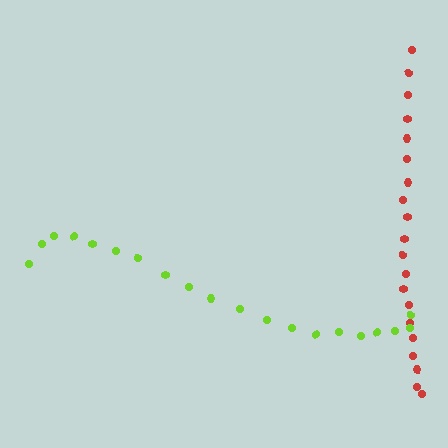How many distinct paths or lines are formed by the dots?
There are 2 distinct paths.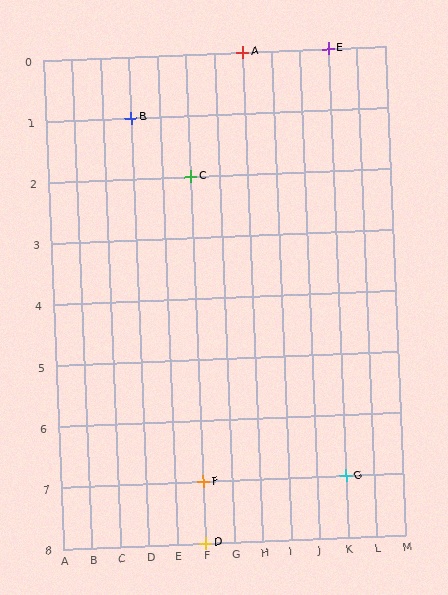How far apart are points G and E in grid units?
Points G and E are 7 rows apart.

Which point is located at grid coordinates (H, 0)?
Point A is at (H, 0).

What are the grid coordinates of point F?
Point F is at grid coordinates (F, 7).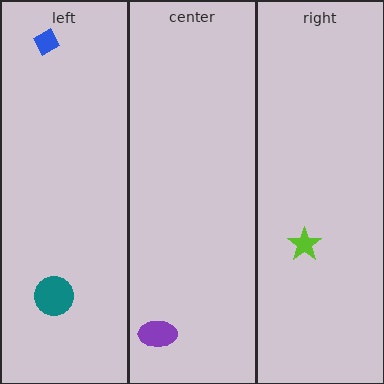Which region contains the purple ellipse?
The center region.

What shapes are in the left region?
The blue diamond, the teal circle.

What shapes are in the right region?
The lime star.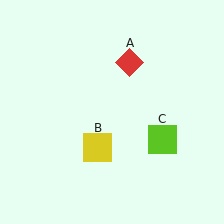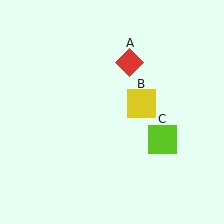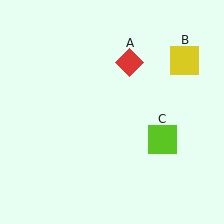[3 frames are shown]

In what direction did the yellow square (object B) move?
The yellow square (object B) moved up and to the right.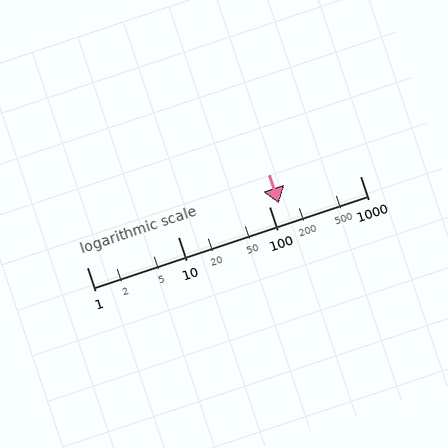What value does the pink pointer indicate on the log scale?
The pointer indicates approximately 130.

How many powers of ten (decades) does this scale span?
The scale spans 3 decades, from 1 to 1000.